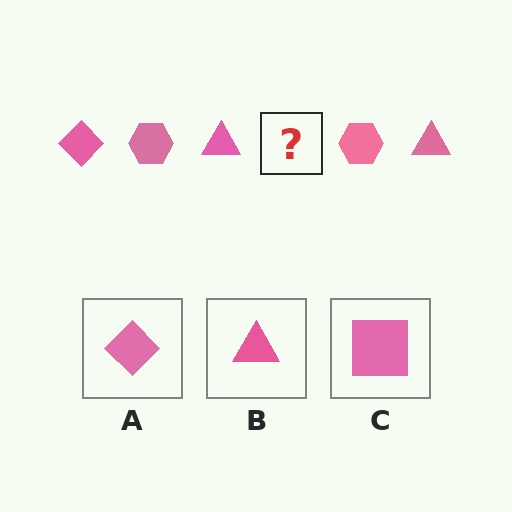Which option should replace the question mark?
Option A.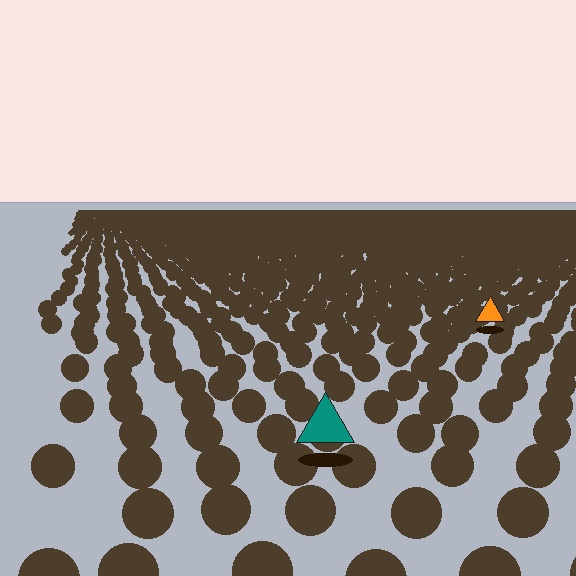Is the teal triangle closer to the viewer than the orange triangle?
Yes. The teal triangle is closer — you can tell from the texture gradient: the ground texture is coarser near it.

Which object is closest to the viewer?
The teal triangle is closest. The texture marks near it are larger and more spread out.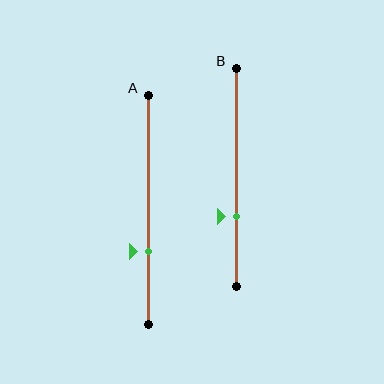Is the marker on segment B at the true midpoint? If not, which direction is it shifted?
No, the marker on segment B is shifted downward by about 18% of the segment length.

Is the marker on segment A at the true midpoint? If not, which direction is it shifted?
No, the marker on segment A is shifted downward by about 18% of the segment length.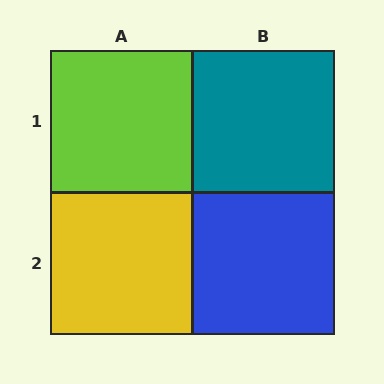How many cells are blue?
1 cell is blue.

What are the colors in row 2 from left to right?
Yellow, blue.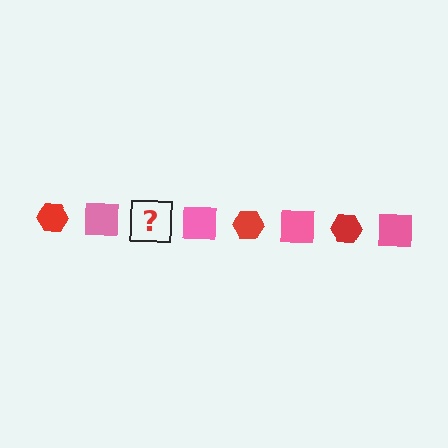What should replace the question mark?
The question mark should be replaced with a red hexagon.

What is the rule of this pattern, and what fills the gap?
The rule is that the pattern alternates between red hexagon and pink square. The gap should be filled with a red hexagon.